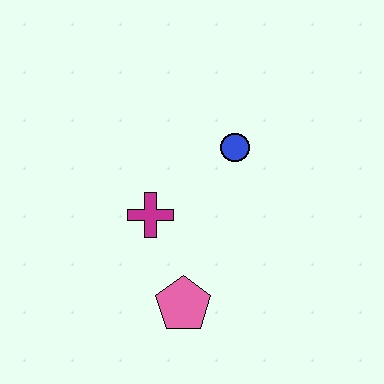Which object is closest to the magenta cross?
The pink pentagon is closest to the magenta cross.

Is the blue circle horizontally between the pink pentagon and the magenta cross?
No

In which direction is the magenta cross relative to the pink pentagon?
The magenta cross is above the pink pentagon.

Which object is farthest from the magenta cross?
The blue circle is farthest from the magenta cross.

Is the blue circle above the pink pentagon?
Yes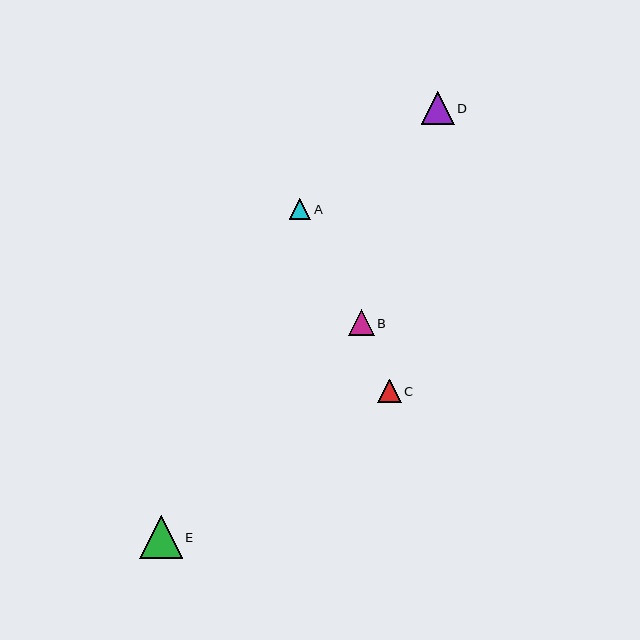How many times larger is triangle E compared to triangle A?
Triangle E is approximately 2.0 times the size of triangle A.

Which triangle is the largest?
Triangle E is the largest with a size of approximately 42 pixels.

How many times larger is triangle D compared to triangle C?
Triangle D is approximately 1.4 times the size of triangle C.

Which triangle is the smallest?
Triangle A is the smallest with a size of approximately 21 pixels.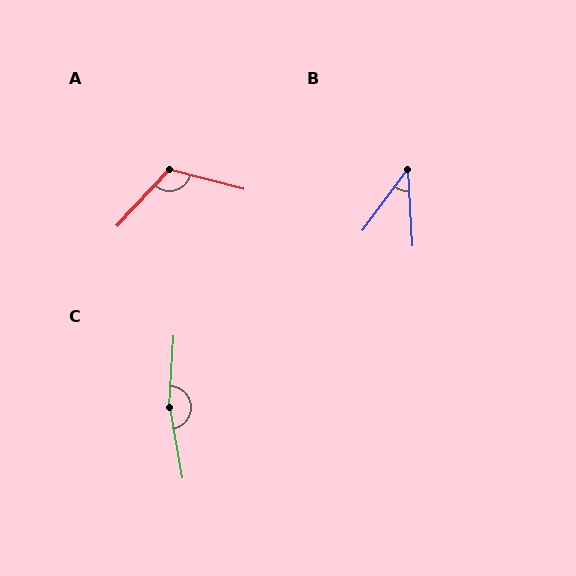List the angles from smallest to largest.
B (40°), A (118°), C (167°).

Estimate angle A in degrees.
Approximately 118 degrees.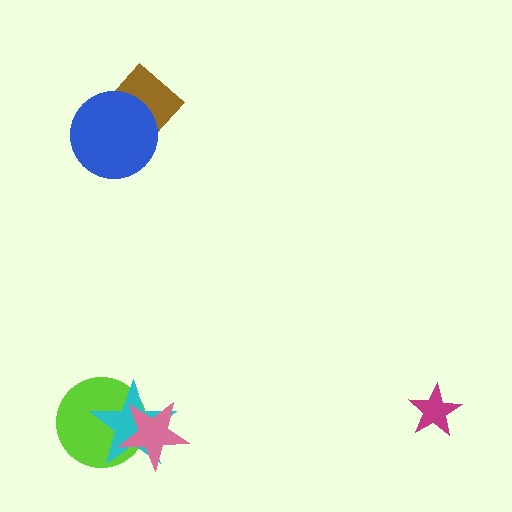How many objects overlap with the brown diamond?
1 object overlaps with the brown diamond.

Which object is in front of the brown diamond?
The blue circle is in front of the brown diamond.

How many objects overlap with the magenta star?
0 objects overlap with the magenta star.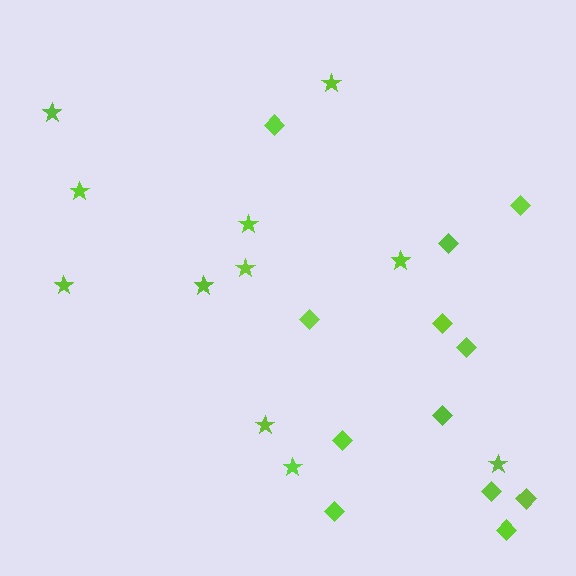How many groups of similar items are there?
There are 2 groups: one group of diamonds (12) and one group of stars (11).